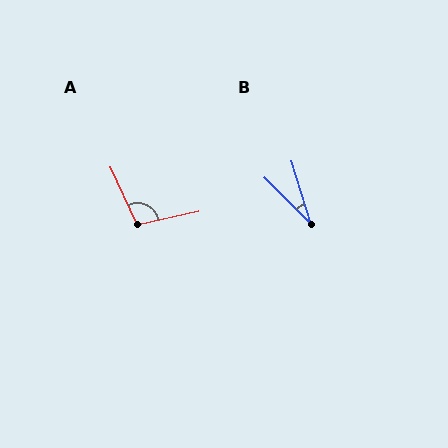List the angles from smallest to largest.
B (28°), A (103°).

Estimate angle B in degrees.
Approximately 28 degrees.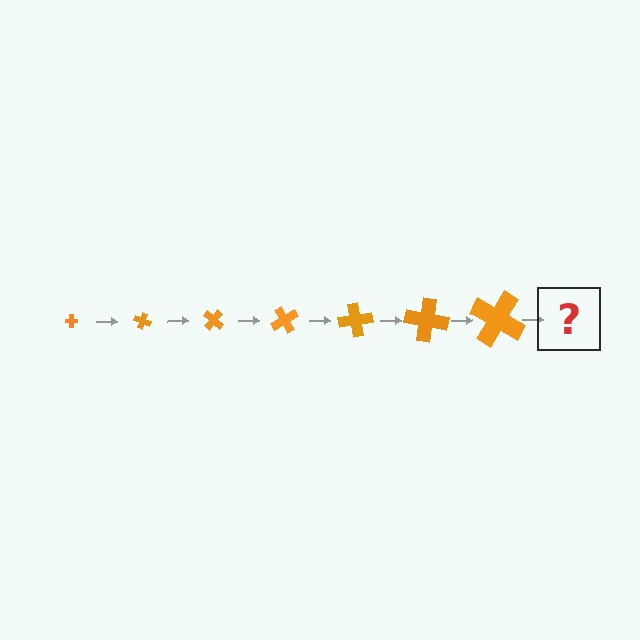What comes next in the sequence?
The next element should be a cross, larger than the previous one and rotated 140 degrees from the start.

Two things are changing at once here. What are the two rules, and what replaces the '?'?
The two rules are that the cross grows larger each step and it rotates 20 degrees each step. The '?' should be a cross, larger than the previous one and rotated 140 degrees from the start.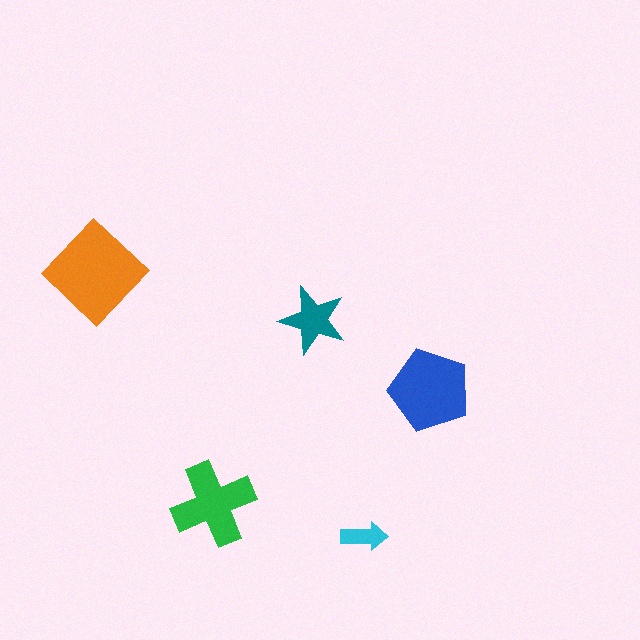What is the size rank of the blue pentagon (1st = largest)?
2nd.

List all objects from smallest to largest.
The cyan arrow, the teal star, the green cross, the blue pentagon, the orange diamond.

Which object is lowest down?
The cyan arrow is bottommost.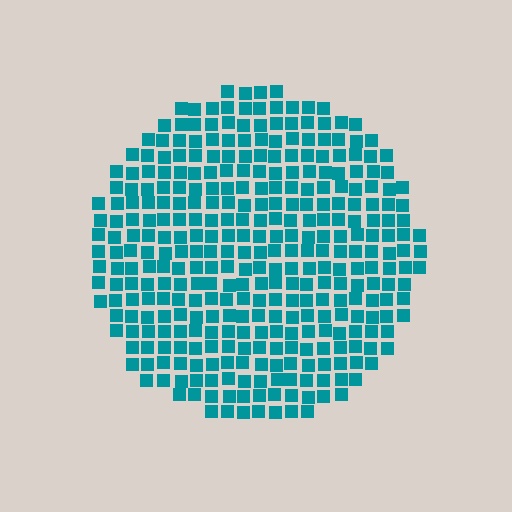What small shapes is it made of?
It is made of small squares.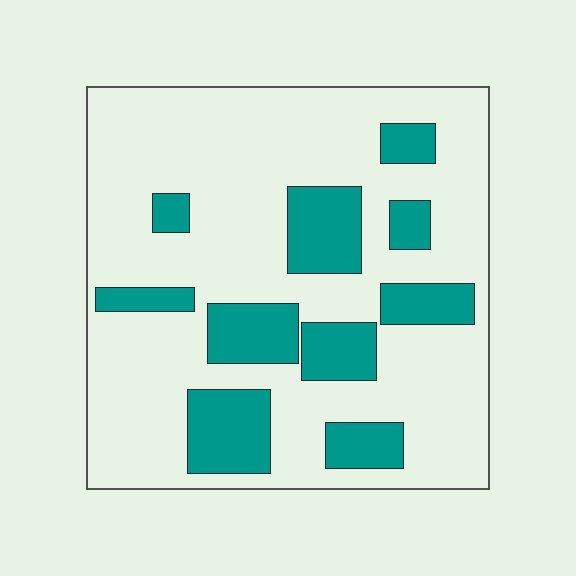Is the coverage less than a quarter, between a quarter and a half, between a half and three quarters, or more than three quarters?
Less than a quarter.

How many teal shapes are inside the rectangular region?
10.